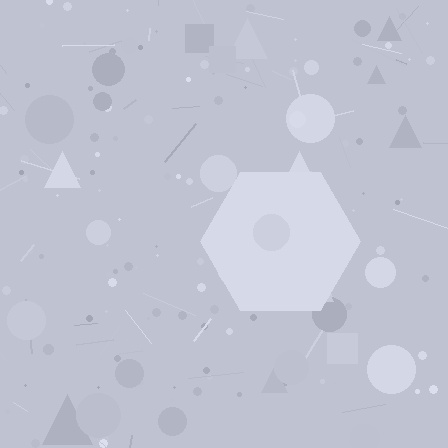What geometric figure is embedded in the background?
A hexagon is embedded in the background.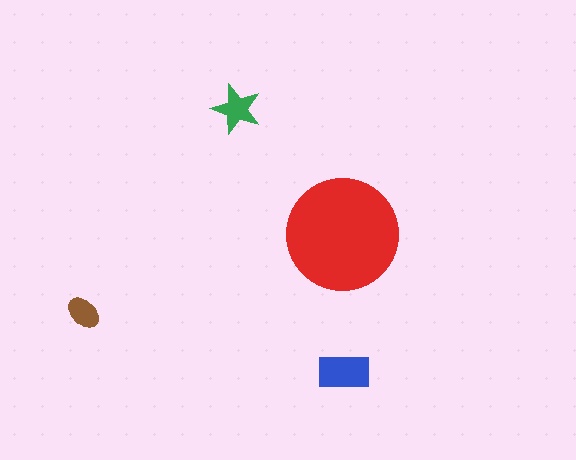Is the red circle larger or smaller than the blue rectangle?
Larger.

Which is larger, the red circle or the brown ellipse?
The red circle.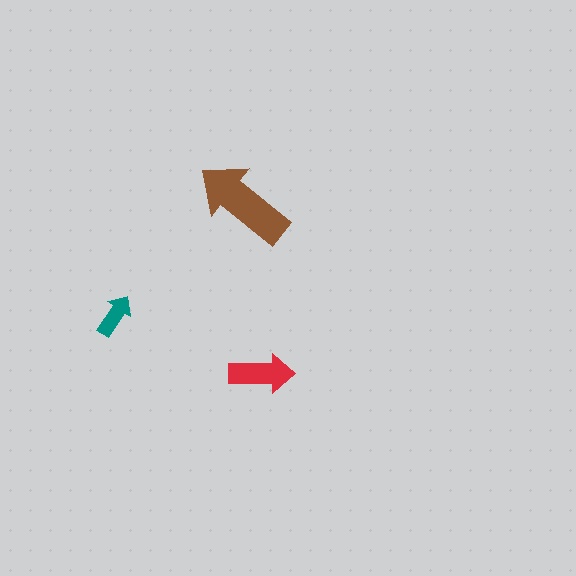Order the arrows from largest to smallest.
the brown one, the red one, the teal one.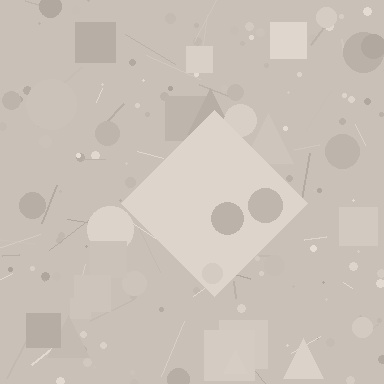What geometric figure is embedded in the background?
A diamond is embedded in the background.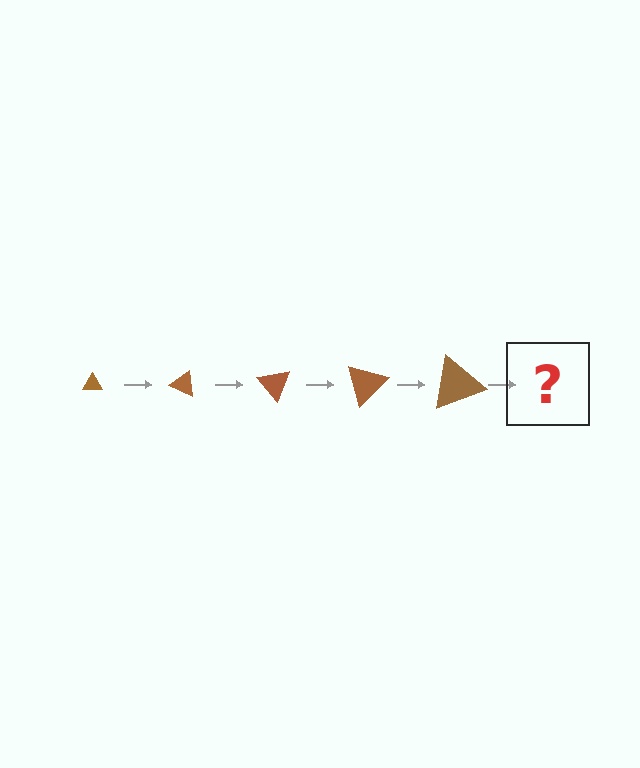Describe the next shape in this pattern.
It should be a triangle, larger than the previous one and rotated 125 degrees from the start.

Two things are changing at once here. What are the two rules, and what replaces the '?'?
The two rules are that the triangle grows larger each step and it rotates 25 degrees each step. The '?' should be a triangle, larger than the previous one and rotated 125 degrees from the start.